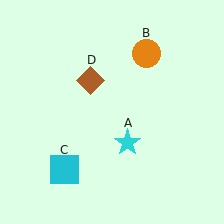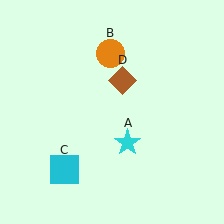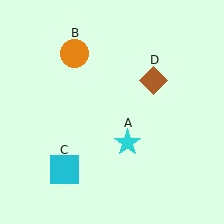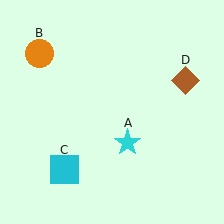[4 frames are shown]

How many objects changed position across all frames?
2 objects changed position: orange circle (object B), brown diamond (object D).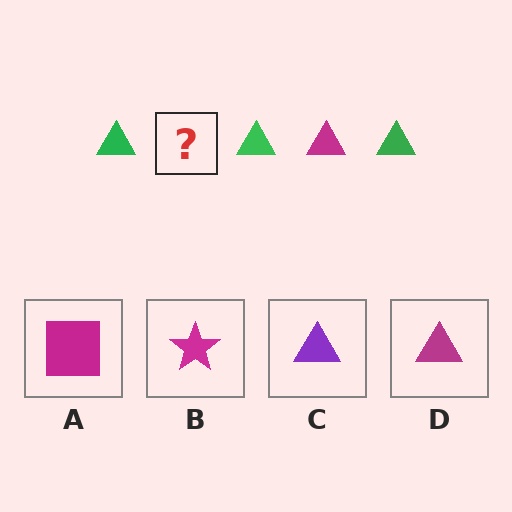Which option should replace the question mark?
Option D.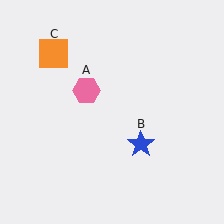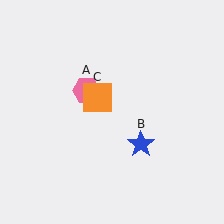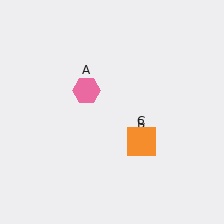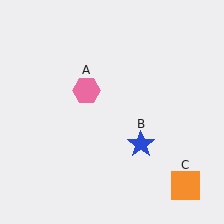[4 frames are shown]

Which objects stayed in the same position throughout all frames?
Pink hexagon (object A) and blue star (object B) remained stationary.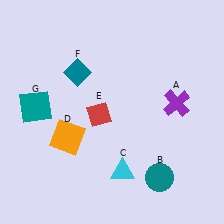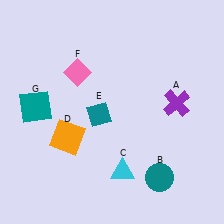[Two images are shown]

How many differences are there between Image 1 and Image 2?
There are 2 differences between the two images.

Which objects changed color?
E changed from red to teal. F changed from teal to pink.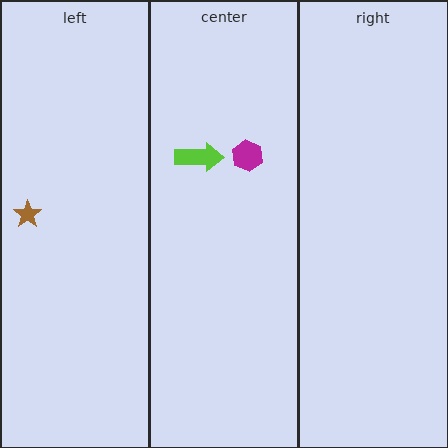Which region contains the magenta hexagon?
The center region.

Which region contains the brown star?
The left region.